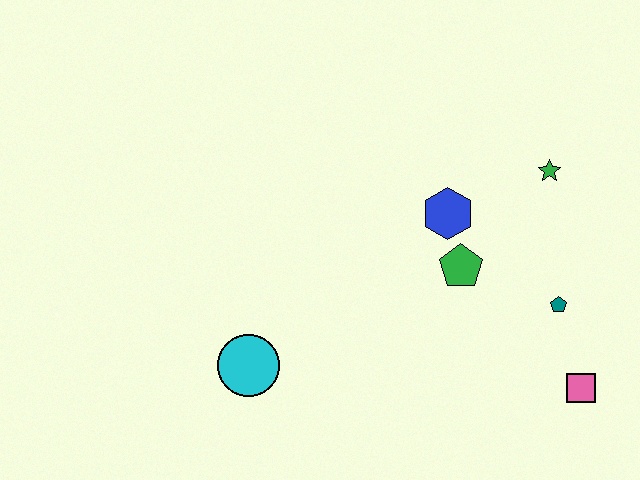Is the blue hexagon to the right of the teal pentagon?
No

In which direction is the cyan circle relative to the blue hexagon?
The cyan circle is to the left of the blue hexagon.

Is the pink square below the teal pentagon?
Yes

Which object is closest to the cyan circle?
The green pentagon is closest to the cyan circle.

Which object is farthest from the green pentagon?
The cyan circle is farthest from the green pentagon.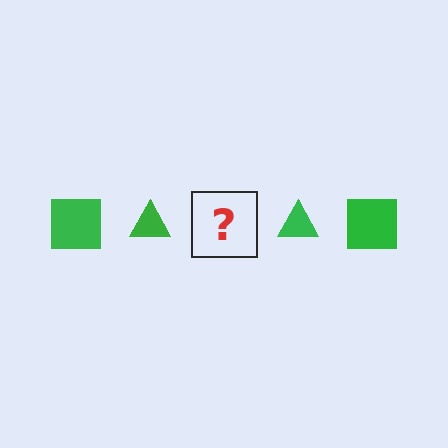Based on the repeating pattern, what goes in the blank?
The blank should be a green square.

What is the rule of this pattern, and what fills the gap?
The rule is that the pattern cycles through square, triangle shapes in green. The gap should be filled with a green square.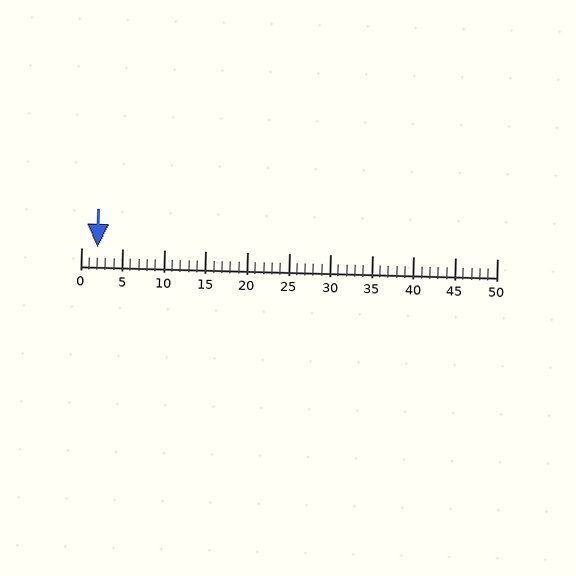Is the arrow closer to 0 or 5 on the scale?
The arrow is closer to 0.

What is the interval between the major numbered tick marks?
The major tick marks are spaced 5 units apart.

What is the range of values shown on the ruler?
The ruler shows values from 0 to 50.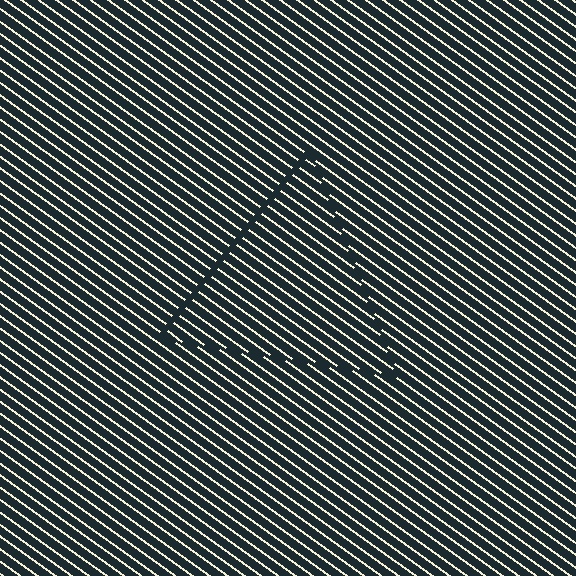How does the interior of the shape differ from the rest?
The interior of the shape contains the same grating, shifted by half a period — the contour is defined by the phase discontinuity where line-ends from the inner and outer gratings abut.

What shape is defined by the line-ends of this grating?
An illusory triangle. The interior of the shape contains the same grating, shifted by half a period — the contour is defined by the phase discontinuity where line-ends from the inner and outer gratings abut.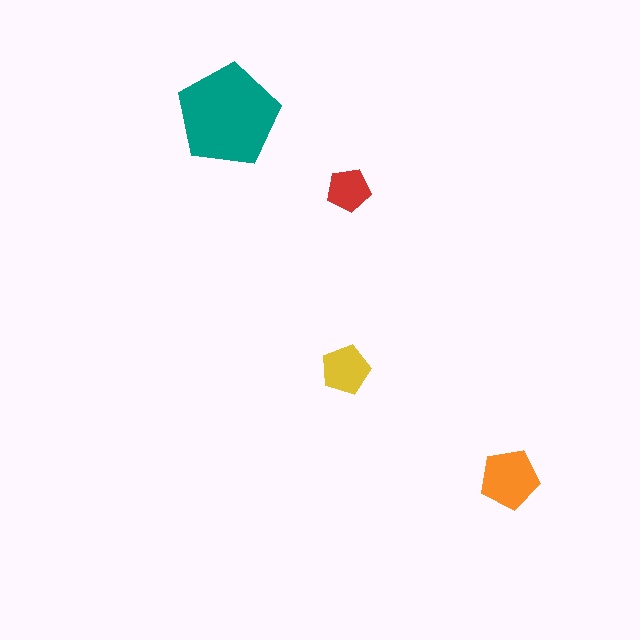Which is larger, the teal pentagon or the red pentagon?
The teal one.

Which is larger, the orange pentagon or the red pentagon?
The orange one.